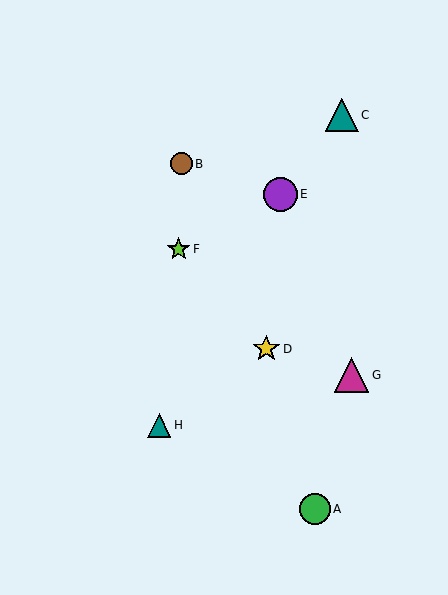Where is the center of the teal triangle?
The center of the teal triangle is at (342, 115).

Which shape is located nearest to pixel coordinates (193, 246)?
The lime star (labeled F) at (179, 249) is nearest to that location.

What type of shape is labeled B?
Shape B is a brown circle.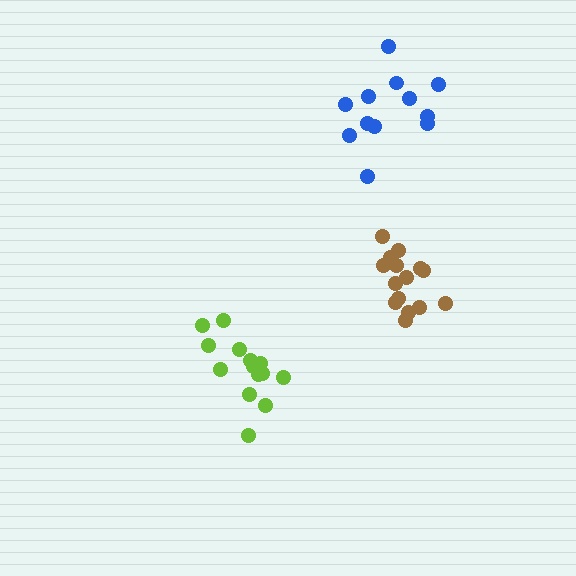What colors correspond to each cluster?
The clusters are colored: lime, brown, blue.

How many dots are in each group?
Group 1: 15 dots, Group 2: 15 dots, Group 3: 12 dots (42 total).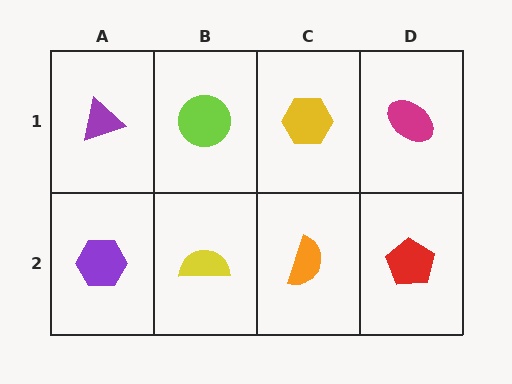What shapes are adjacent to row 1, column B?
A yellow semicircle (row 2, column B), a purple triangle (row 1, column A), a yellow hexagon (row 1, column C).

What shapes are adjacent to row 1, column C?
An orange semicircle (row 2, column C), a lime circle (row 1, column B), a magenta ellipse (row 1, column D).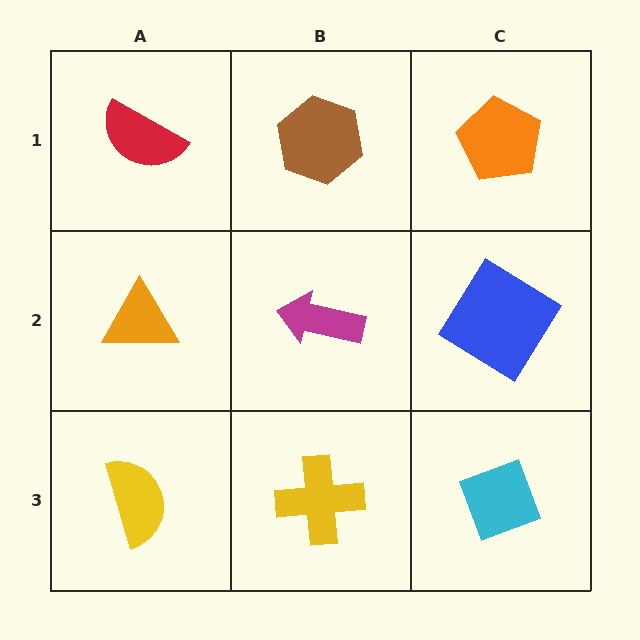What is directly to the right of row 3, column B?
A cyan diamond.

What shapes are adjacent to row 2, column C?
An orange pentagon (row 1, column C), a cyan diamond (row 3, column C), a magenta arrow (row 2, column B).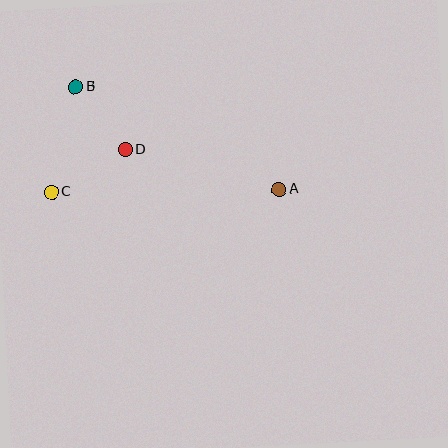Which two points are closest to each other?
Points B and D are closest to each other.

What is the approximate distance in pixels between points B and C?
The distance between B and C is approximately 108 pixels.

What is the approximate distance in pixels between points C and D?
The distance between C and D is approximately 85 pixels.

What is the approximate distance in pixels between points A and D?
The distance between A and D is approximately 159 pixels.